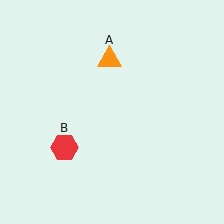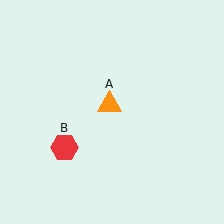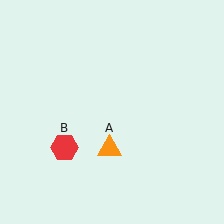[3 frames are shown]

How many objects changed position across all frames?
1 object changed position: orange triangle (object A).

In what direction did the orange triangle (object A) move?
The orange triangle (object A) moved down.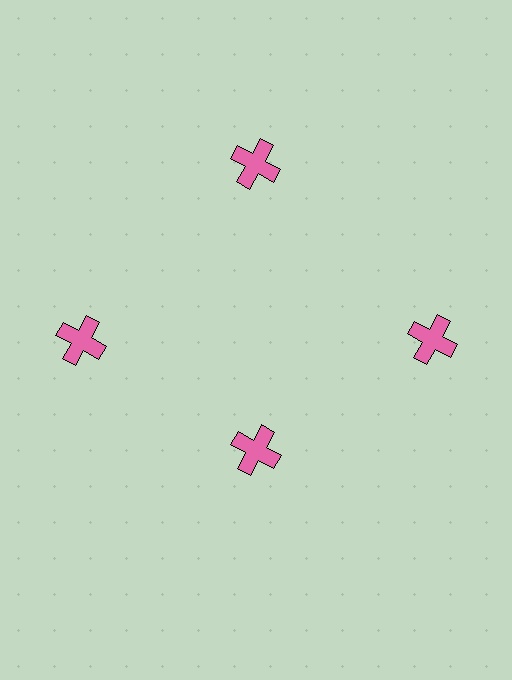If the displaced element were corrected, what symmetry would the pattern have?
It would have 4-fold rotational symmetry — the pattern would map onto itself every 90 degrees.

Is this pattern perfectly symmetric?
No. The 4 pink crosses are arranged in a ring, but one element near the 6 o'clock position is pulled inward toward the center, breaking the 4-fold rotational symmetry.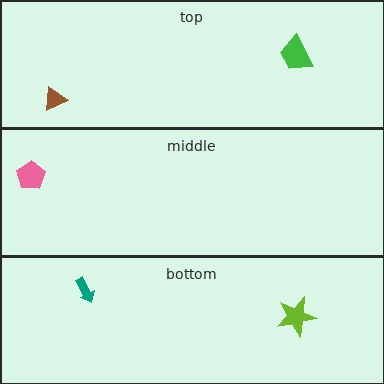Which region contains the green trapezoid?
The top region.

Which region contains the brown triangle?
The top region.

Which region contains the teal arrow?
The bottom region.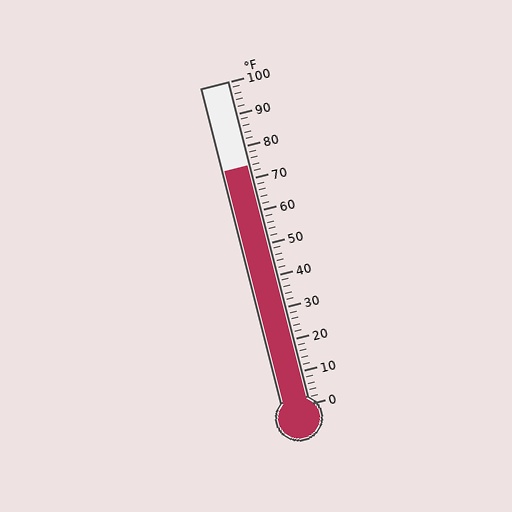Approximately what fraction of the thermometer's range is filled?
The thermometer is filled to approximately 75% of its range.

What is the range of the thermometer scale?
The thermometer scale ranges from 0°F to 100°F.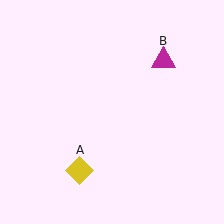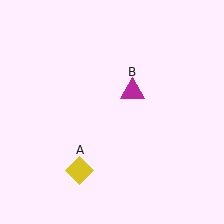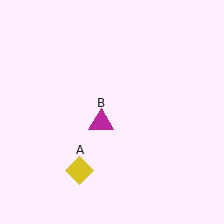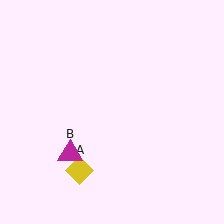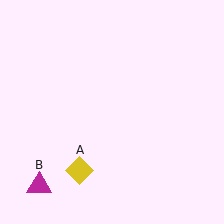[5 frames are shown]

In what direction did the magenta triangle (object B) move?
The magenta triangle (object B) moved down and to the left.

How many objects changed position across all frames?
1 object changed position: magenta triangle (object B).